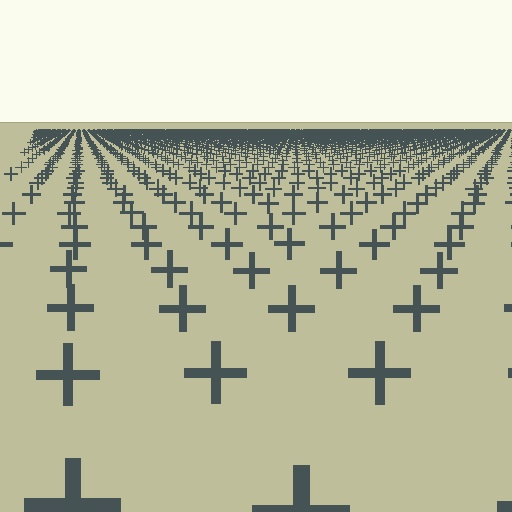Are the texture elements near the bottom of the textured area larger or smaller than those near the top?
Larger. Near the bottom, elements are closer to the viewer and appear at a bigger on-screen size.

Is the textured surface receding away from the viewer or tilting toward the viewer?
The surface is receding away from the viewer. Texture elements get smaller and denser toward the top.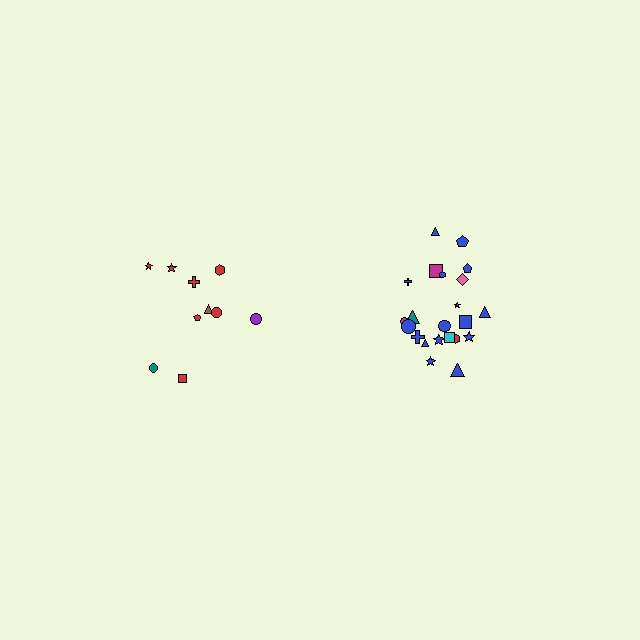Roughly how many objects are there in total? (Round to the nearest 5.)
Roughly 30 objects in total.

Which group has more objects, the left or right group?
The right group.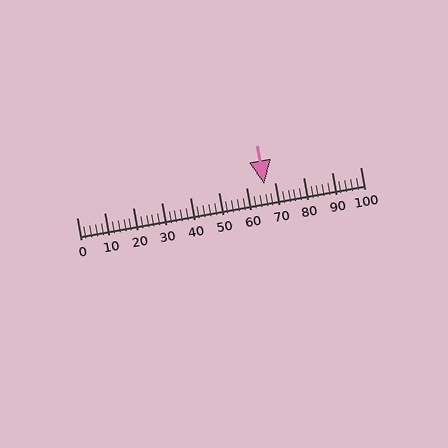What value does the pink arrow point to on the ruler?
The pink arrow points to approximately 66.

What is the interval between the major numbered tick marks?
The major tick marks are spaced 10 units apart.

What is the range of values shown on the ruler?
The ruler shows values from 0 to 100.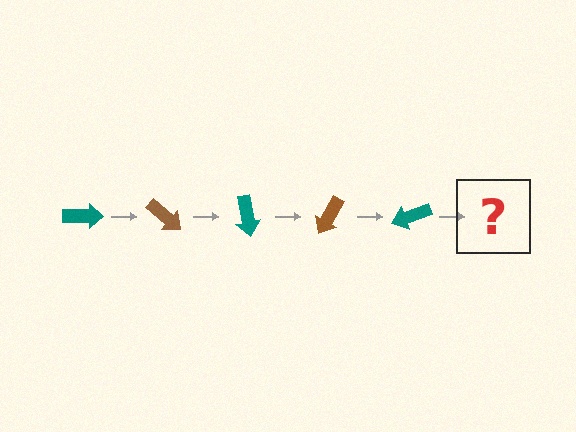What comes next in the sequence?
The next element should be a brown arrow, rotated 200 degrees from the start.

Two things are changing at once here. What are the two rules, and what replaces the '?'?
The two rules are that it rotates 40 degrees each step and the color cycles through teal and brown. The '?' should be a brown arrow, rotated 200 degrees from the start.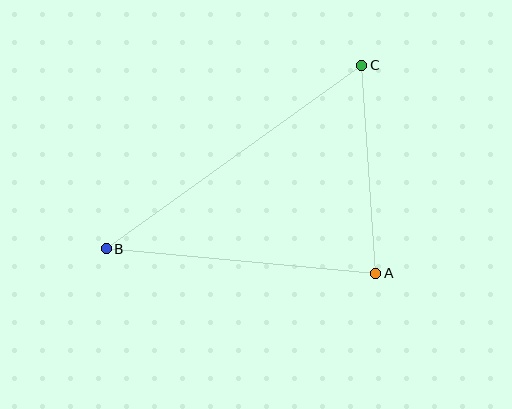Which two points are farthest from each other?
Points B and C are farthest from each other.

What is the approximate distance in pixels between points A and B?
The distance between A and B is approximately 271 pixels.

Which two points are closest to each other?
Points A and C are closest to each other.